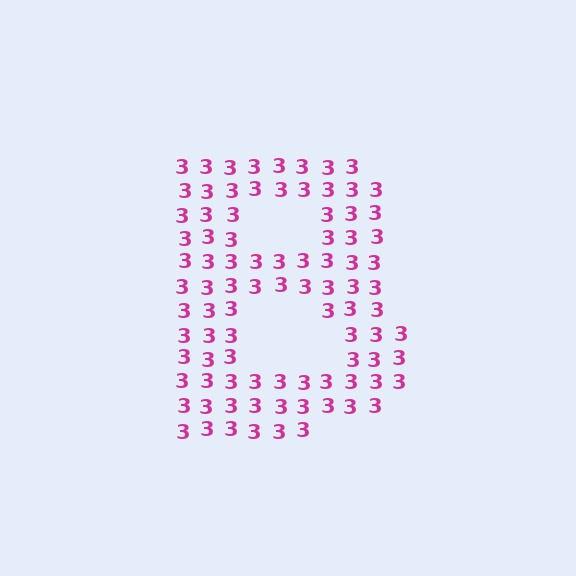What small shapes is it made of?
It is made of small digit 3's.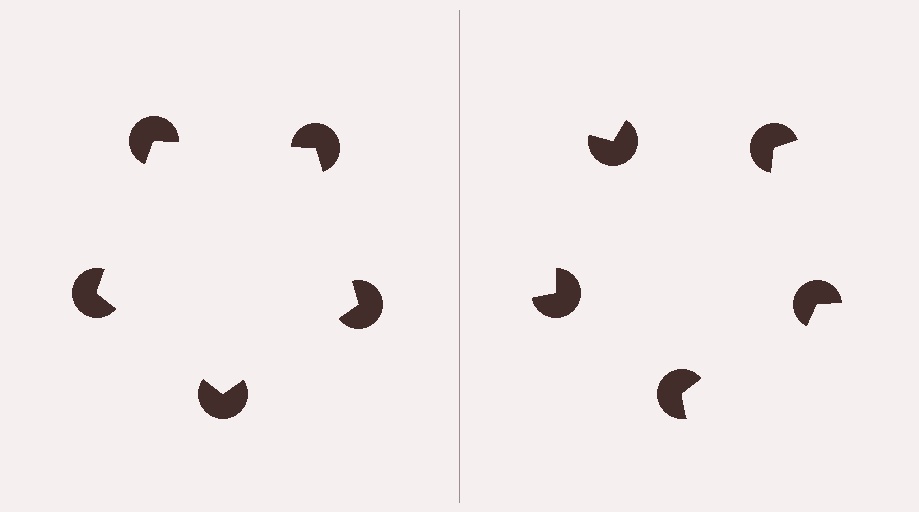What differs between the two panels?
The pac-man discs are positioned identically on both sides; only the wedge orientations differ. On the left they align to a pentagon; on the right they are misaligned.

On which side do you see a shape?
An illusory pentagon appears on the left side. On the right side the wedge cuts are rotated, so no coherent shape forms.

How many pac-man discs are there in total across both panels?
10 — 5 on each side.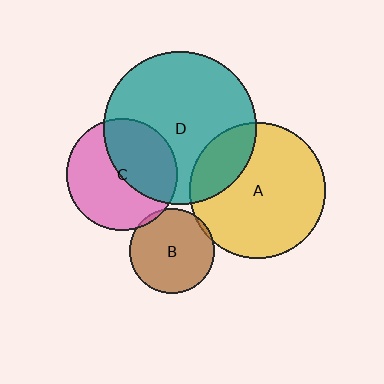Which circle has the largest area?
Circle D (teal).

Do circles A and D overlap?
Yes.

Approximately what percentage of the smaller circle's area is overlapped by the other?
Approximately 20%.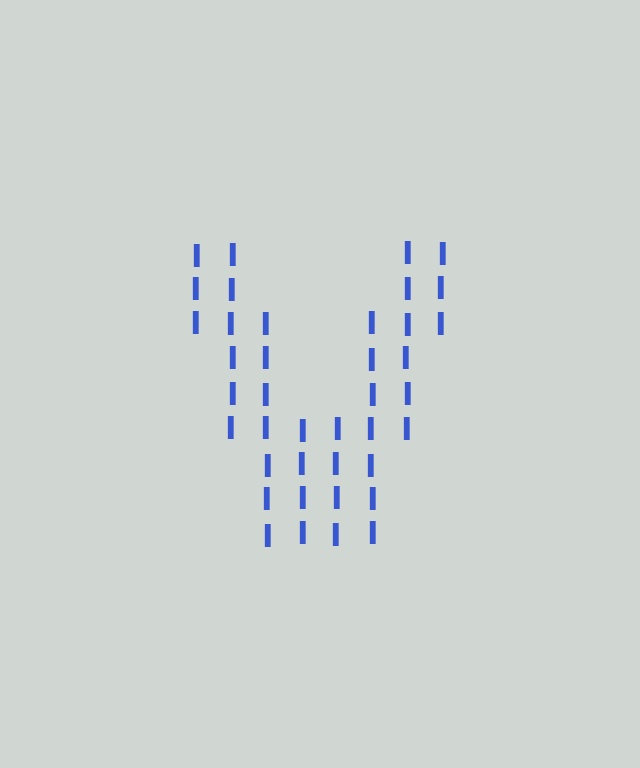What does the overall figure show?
The overall figure shows the letter V.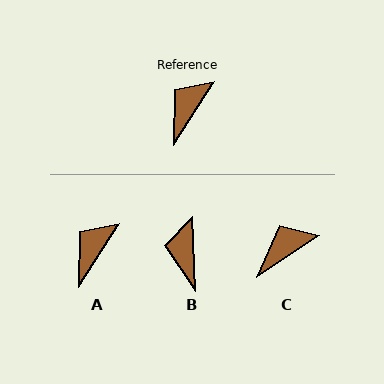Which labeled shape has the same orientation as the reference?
A.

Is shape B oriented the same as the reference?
No, it is off by about 35 degrees.